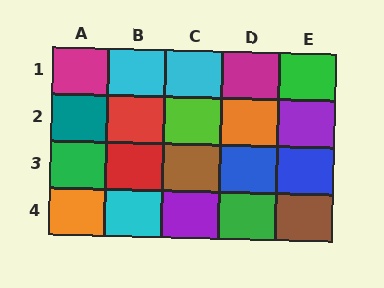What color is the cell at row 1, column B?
Cyan.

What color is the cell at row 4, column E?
Brown.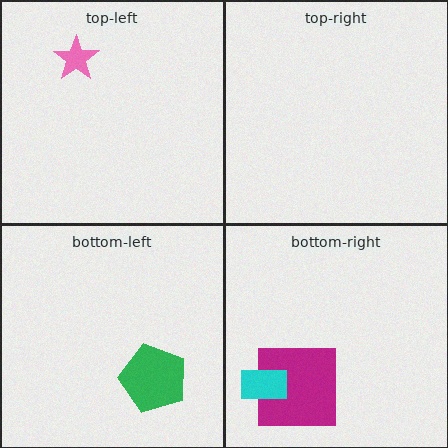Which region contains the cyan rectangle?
The bottom-right region.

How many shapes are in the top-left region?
1.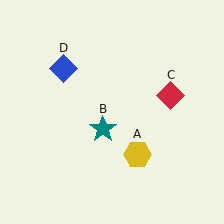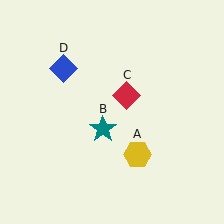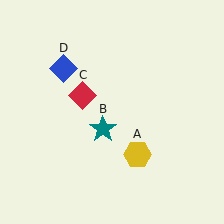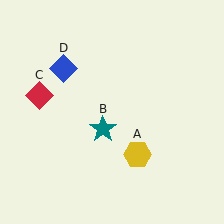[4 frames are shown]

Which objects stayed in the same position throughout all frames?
Yellow hexagon (object A) and teal star (object B) and blue diamond (object D) remained stationary.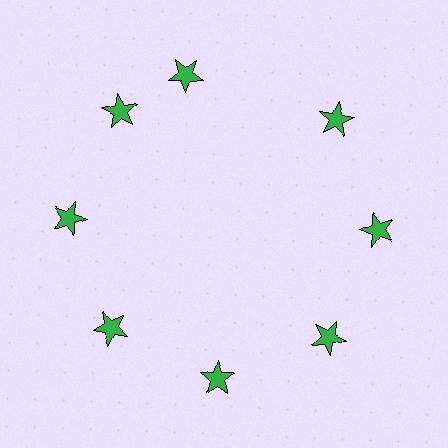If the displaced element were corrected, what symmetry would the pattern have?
It would have 8-fold rotational symmetry — the pattern would map onto itself every 45 degrees.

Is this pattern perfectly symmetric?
No. The 8 green stars are arranged in a ring, but one element near the 12 o'clock position is rotated out of alignment along the ring, breaking the 8-fold rotational symmetry.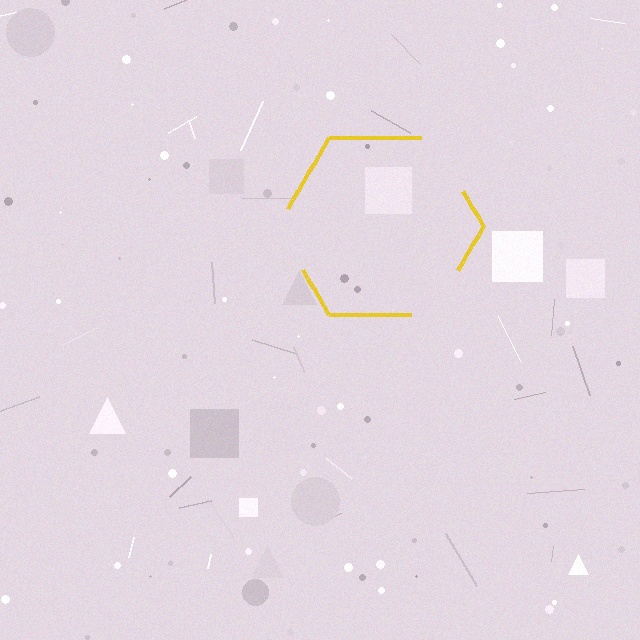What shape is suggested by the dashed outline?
The dashed outline suggests a hexagon.